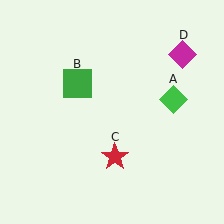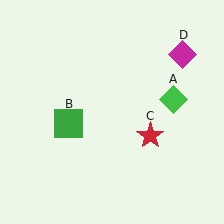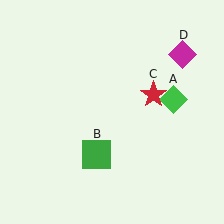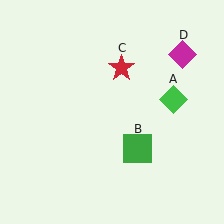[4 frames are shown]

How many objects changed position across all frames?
2 objects changed position: green square (object B), red star (object C).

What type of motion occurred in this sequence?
The green square (object B), red star (object C) rotated counterclockwise around the center of the scene.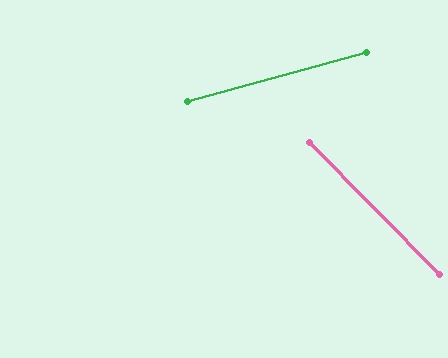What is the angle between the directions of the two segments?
Approximately 61 degrees.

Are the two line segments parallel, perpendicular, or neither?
Neither parallel nor perpendicular — they differ by about 61°.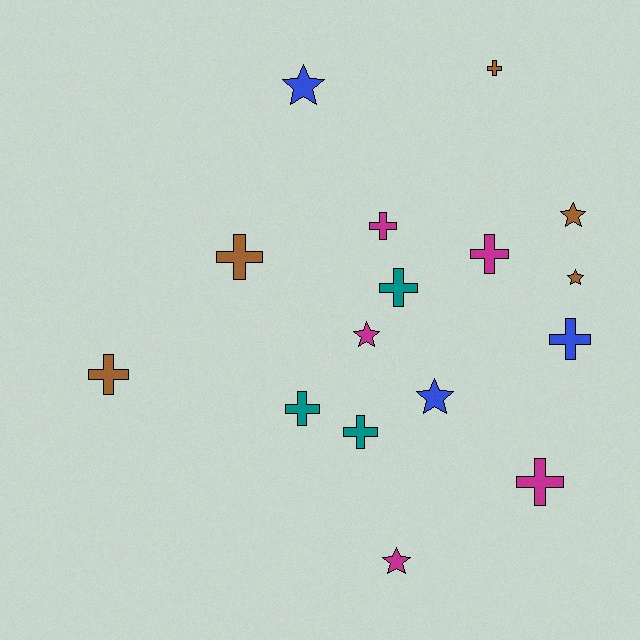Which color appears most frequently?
Magenta, with 5 objects.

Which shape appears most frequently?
Cross, with 10 objects.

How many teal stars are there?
There are no teal stars.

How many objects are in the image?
There are 16 objects.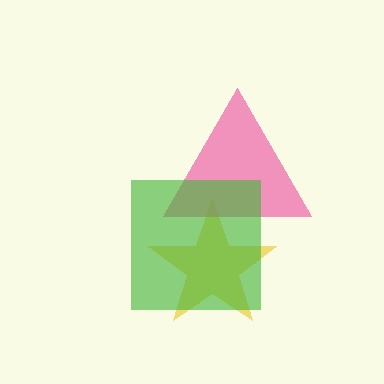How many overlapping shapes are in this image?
There are 3 overlapping shapes in the image.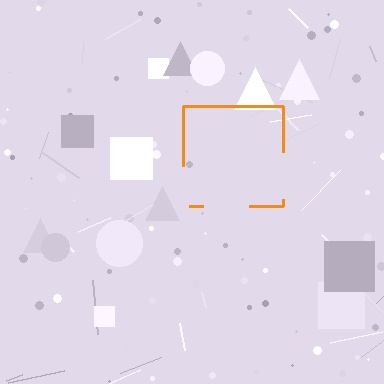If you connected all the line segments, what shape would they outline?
They would outline a square.